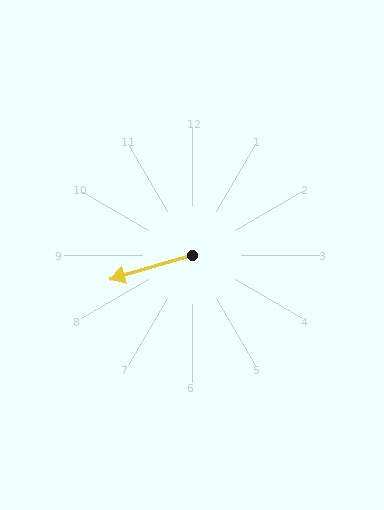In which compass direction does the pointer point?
West.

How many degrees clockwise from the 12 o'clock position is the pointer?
Approximately 254 degrees.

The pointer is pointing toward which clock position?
Roughly 8 o'clock.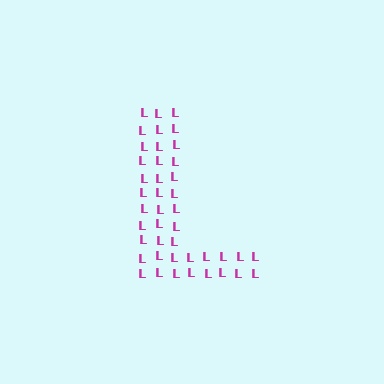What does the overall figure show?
The overall figure shows the letter L.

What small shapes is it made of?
It is made of small letter L's.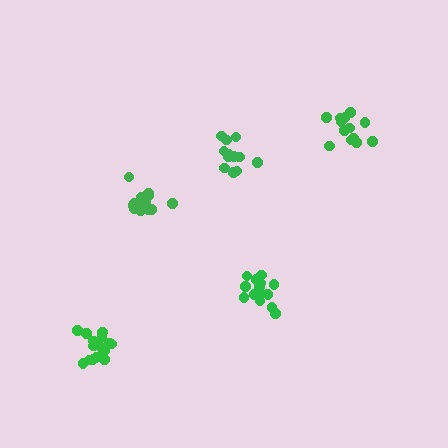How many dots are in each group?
Group 1: 12 dots, Group 2: 14 dots, Group 3: 13 dots, Group 4: 15 dots, Group 5: 16 dots (70 total).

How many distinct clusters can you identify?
There are 5 distinct clusters.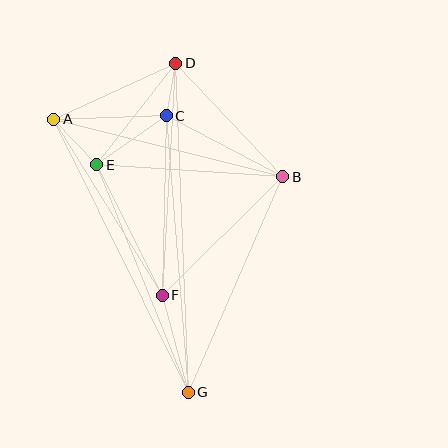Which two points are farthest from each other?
Points D and G are farthest from each other.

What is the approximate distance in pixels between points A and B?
The distance between A and B is approximately 236 pixels.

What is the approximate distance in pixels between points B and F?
The distance between B and F is approximately 169 pixels.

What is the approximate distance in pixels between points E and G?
The distance between E and G is approximately 245 pixels.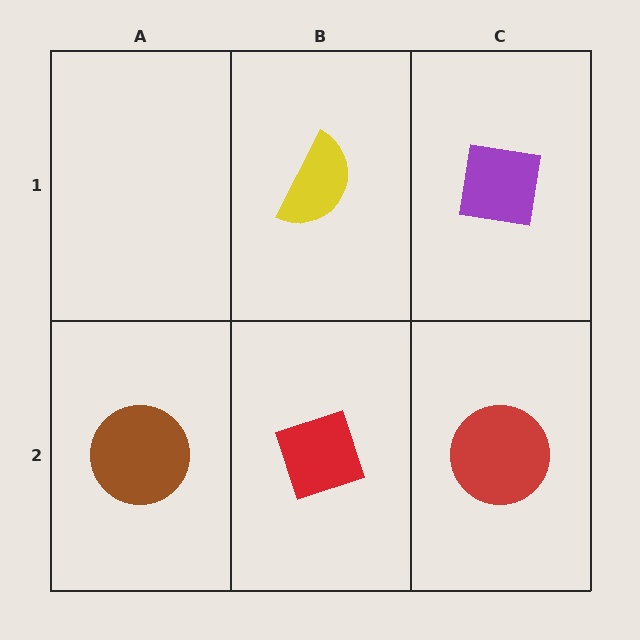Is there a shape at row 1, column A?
No, that cell is empty.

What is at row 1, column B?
A yellow semicircle.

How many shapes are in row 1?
2 shapes.